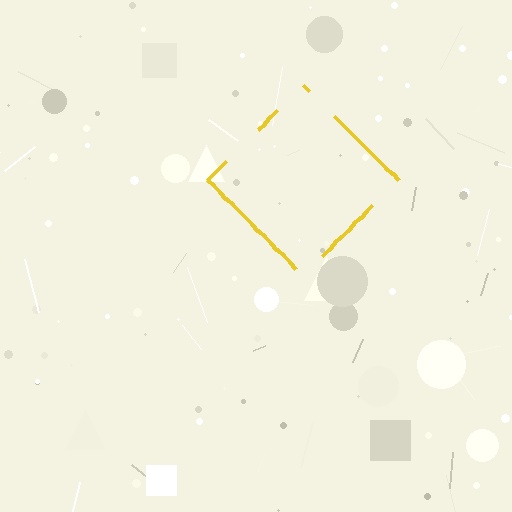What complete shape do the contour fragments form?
The contour fragments form a diamond.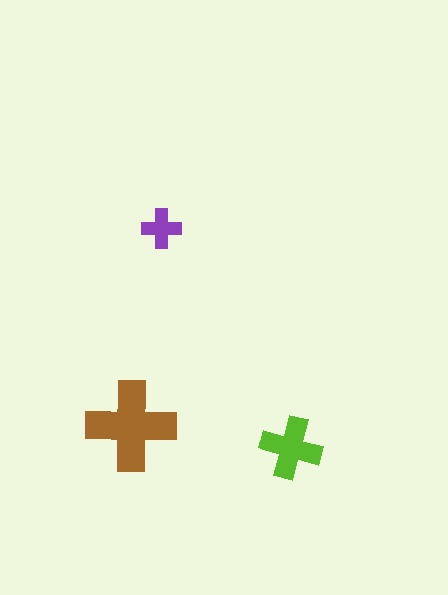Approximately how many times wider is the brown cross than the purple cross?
About 2.5 times wider.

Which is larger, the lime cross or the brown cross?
The brown one.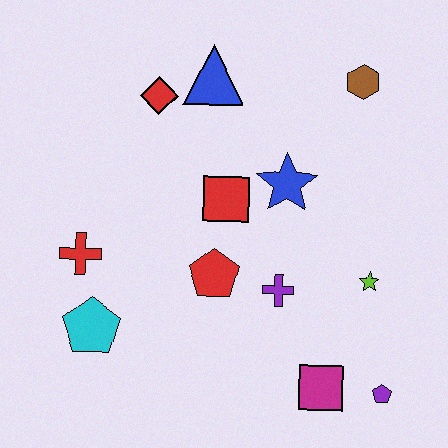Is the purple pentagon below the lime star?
Yes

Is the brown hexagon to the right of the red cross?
Yes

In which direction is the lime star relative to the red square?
The lime star is to the right of the red square.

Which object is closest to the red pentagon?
The purple cross is closest to the red pentagon.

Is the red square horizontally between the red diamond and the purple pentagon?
Yes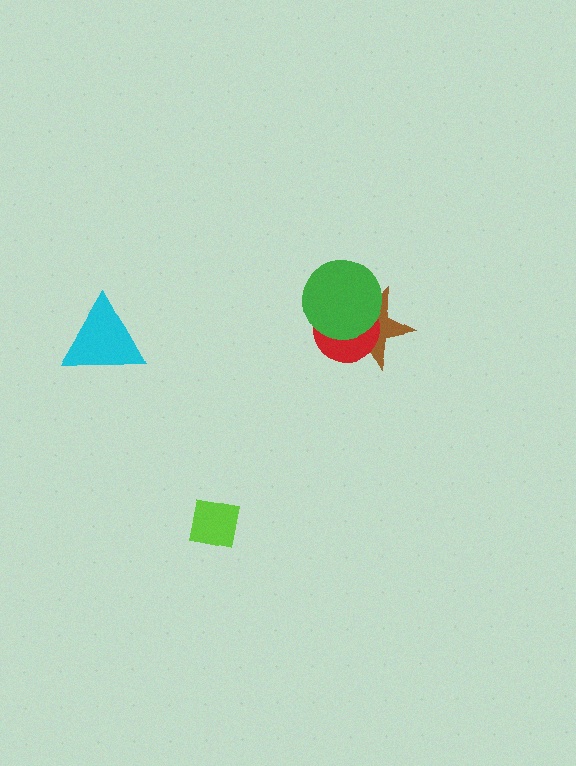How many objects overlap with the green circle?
2 objects overlap with the green circle.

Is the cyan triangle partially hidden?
No, no other shape covers it.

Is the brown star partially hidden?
Yes, it is partially covered by another shape.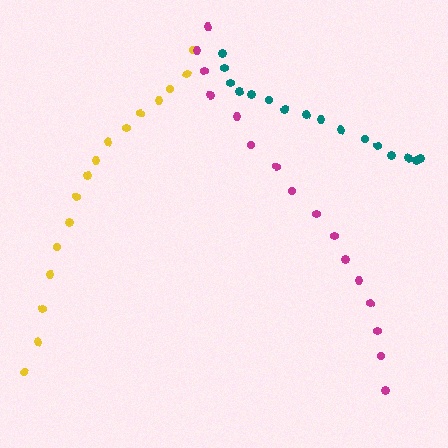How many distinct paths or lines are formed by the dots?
There are 3 distinct paths.